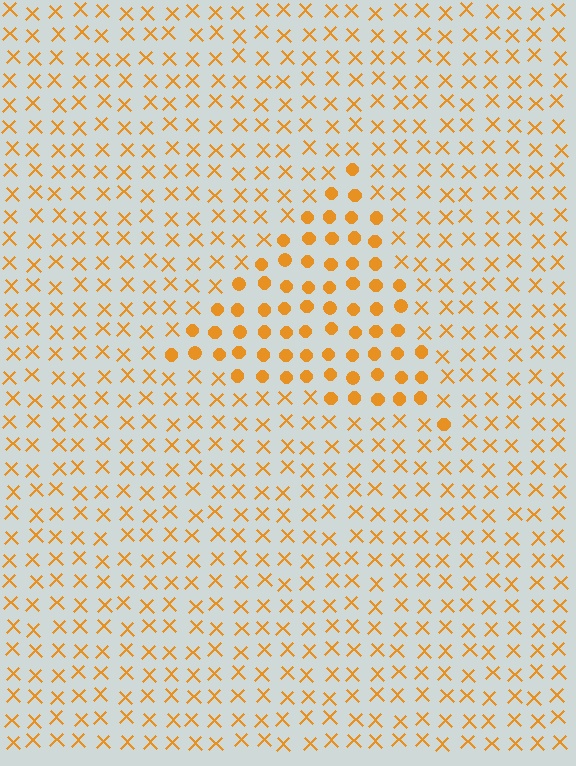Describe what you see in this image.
The image is filled with small orange elements arranged in a uniform grid. A triangle-shaped region contains circles, while the surrounding area contains X marks. The boundary is defined purely by the change in element shape.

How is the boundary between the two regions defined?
The boundary is defined by a change in element shape: circles inside vs. X marks outside. All elements share the same color and spacing.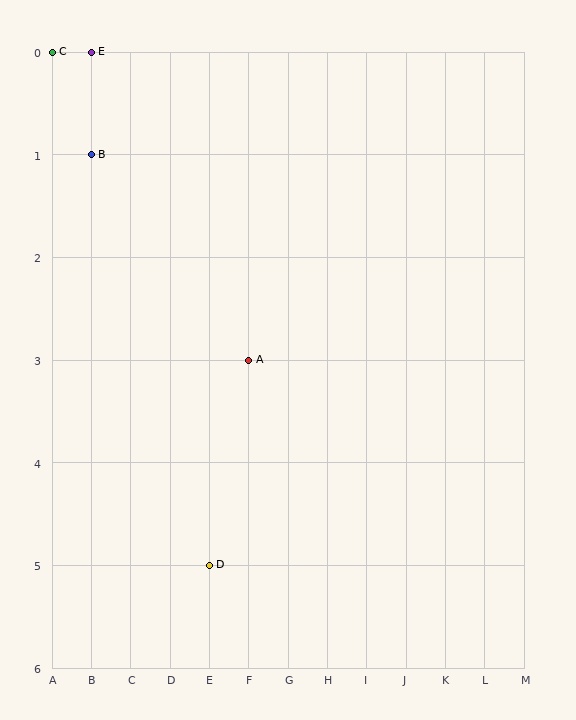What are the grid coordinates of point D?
Point D is at grid coordinates (E, 5).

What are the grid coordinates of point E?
Point E is at grid coordinates (B, 0).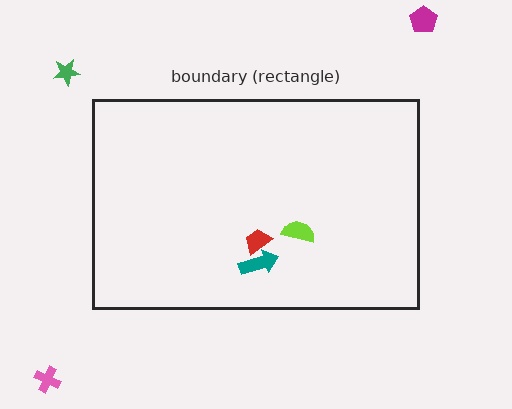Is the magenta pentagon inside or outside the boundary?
Outside.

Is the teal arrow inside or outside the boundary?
Inside.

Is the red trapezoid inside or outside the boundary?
Inside.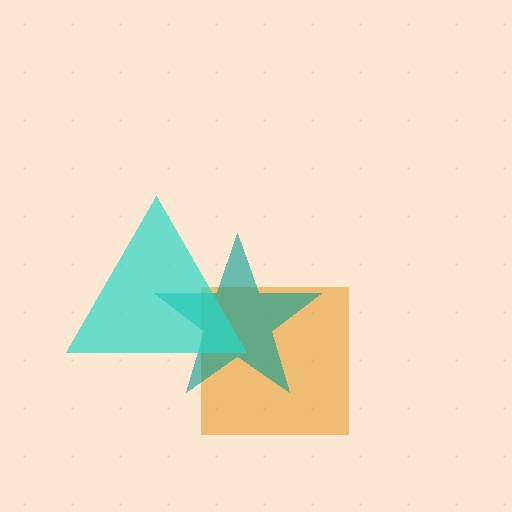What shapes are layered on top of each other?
The layered shapes are: an orange square, a teal star, a cyan triangle.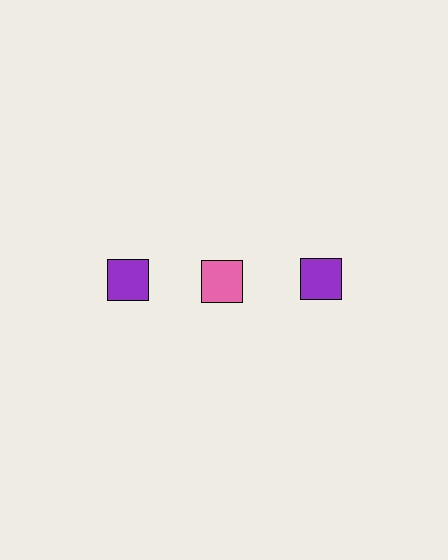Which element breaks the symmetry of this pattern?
The pink square in the top row, second from left column breaks the symmetry. All other shapes are purple squares.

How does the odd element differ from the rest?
It has a different color: pink instead of purple.